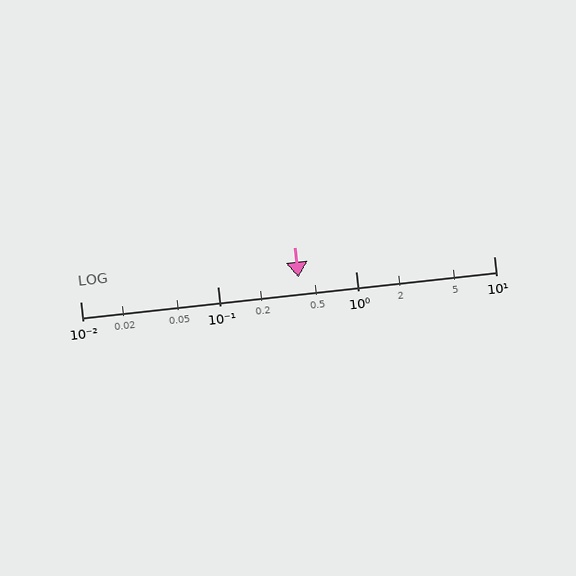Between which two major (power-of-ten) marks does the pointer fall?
The pointer is between 0.1 and 1.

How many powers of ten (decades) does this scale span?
The scale spans 3 decades, from 0.01 to 10.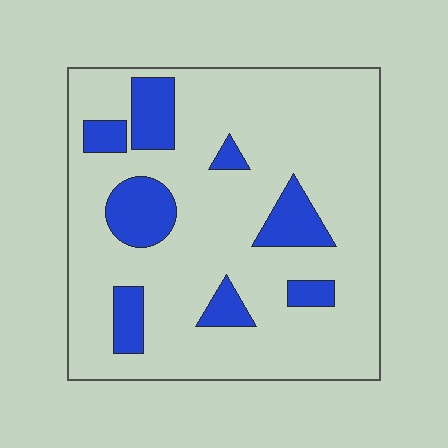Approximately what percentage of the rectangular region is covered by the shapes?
Approximately 20%.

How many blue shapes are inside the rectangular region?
8.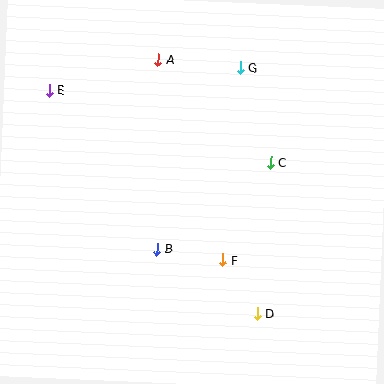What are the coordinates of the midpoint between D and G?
The midpoint between D and G is at (249, 190).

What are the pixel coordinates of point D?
Point D is at (257, 313).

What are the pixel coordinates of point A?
Point A is at (158, 60).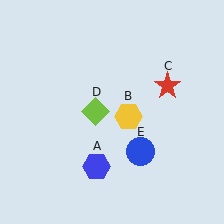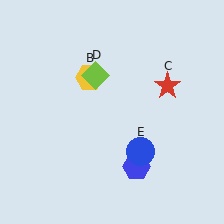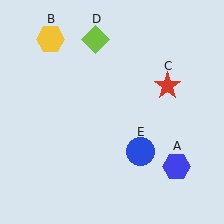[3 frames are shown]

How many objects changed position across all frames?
3 objects changed position: blue hexagon (object A), yellow hexagon (object B), lime diamond (object D).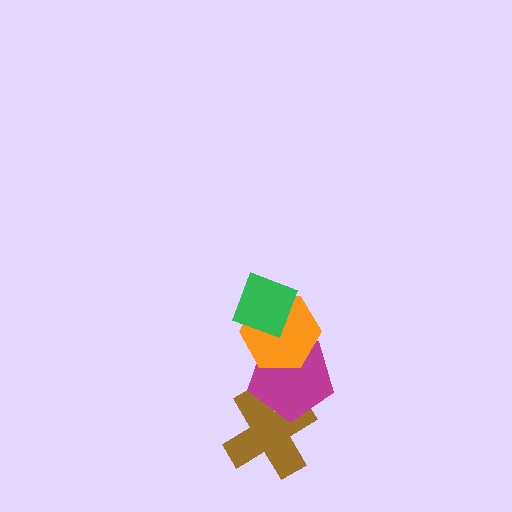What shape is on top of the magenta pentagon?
The orange hexagon is on top of the magenta pentagon.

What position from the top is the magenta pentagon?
The magenta pentagon is 3rd from the top.